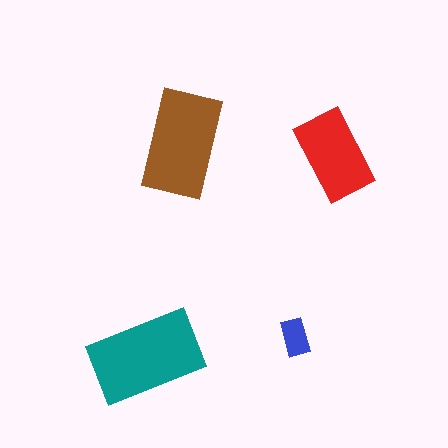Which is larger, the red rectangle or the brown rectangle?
The brown one.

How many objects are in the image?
There are 4 objects in the image.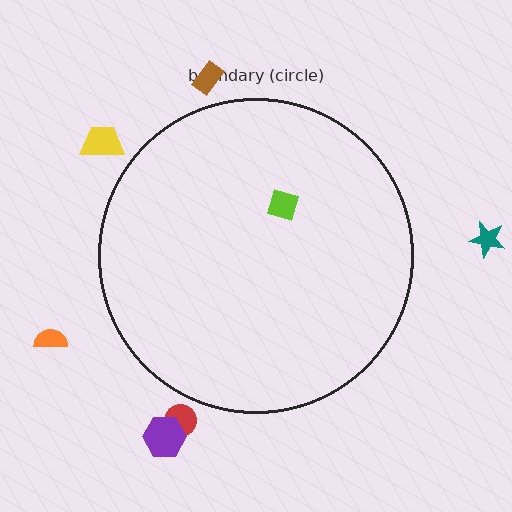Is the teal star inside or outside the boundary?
Outside.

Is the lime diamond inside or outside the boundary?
Inside.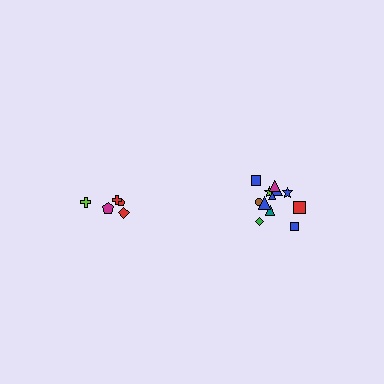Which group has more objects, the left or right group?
The right group.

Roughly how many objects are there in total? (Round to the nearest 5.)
Roughly 15 objects in total.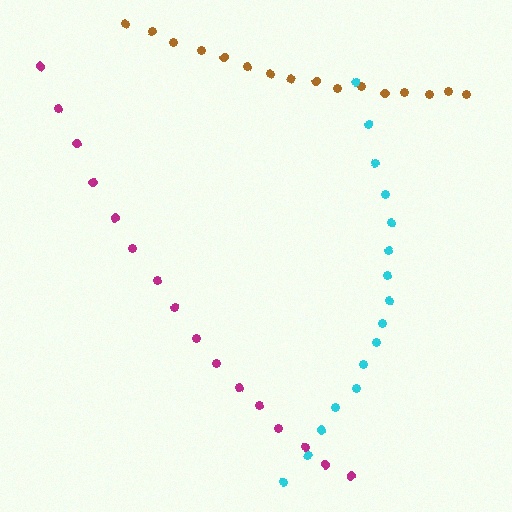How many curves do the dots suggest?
There are 3 distinct paths.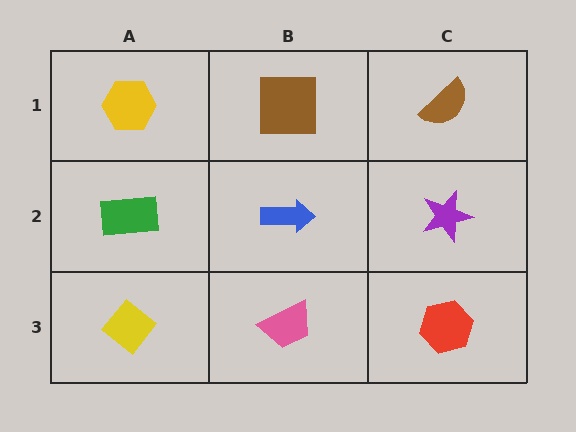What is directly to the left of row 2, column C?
A blue arrow.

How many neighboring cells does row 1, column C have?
2.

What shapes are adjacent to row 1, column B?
A blue arrow (row 2, column B), a yellow hexagon (row 1, column A), a brown semicircle (row 1, column C).